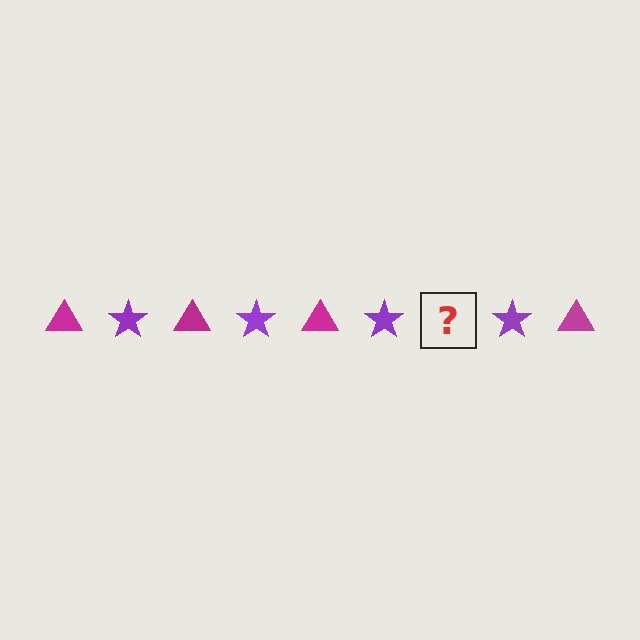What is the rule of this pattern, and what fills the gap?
The rule is that the pattern alternates between magenta triangle and purple star. The gap should be filled with a magenta triangle.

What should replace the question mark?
The question mark should be replaced with a magenta triangle.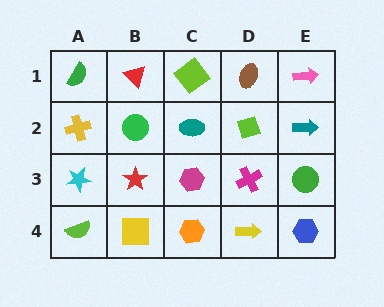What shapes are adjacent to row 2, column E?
A pink arrow (row 1, column E), a green circle (row 3, column E), a lime diamond (row 2, column D).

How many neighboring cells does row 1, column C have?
3.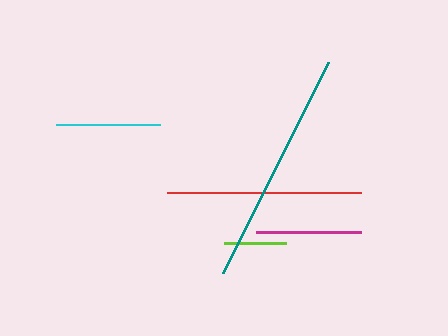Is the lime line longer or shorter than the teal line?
The teal line is longer than the lime line.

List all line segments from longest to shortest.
From longest to shortest: teal, red, magenta, cyan, lime.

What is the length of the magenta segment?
The magenta segment is approximately 104 pixels long.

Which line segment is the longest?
The teal line is the longest at approximately 235 pixels.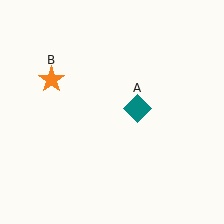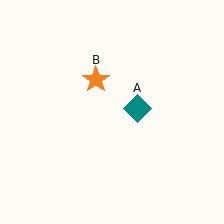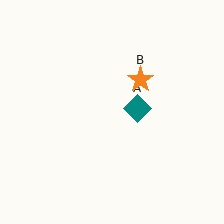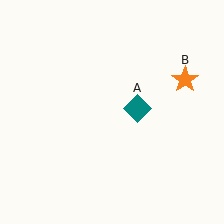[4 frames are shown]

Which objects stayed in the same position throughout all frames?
Teal diamond (object A) remained stationary.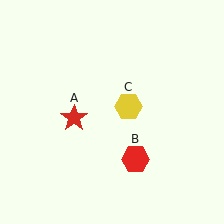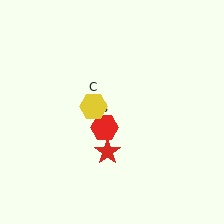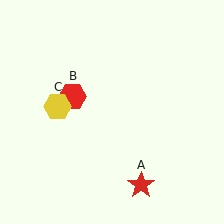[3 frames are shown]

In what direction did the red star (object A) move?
The red star (object A) moved down and to the right.